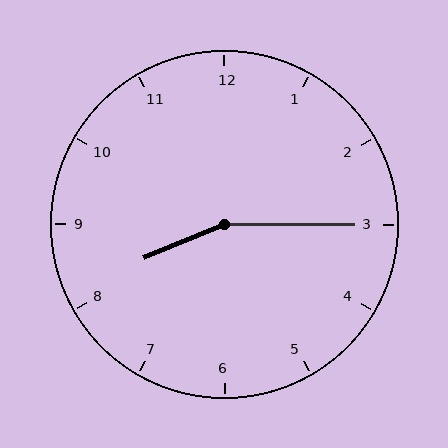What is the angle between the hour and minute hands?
Approximately 158 degrees.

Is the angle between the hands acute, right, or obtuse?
It is obtuse.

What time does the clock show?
8:15.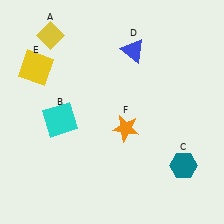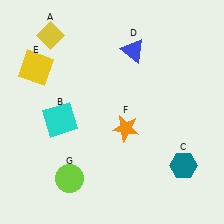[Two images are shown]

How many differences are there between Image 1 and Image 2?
There is 1 difference between the two images.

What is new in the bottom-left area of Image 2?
A lime circle (G) was added in the bottom-left area of Image 2.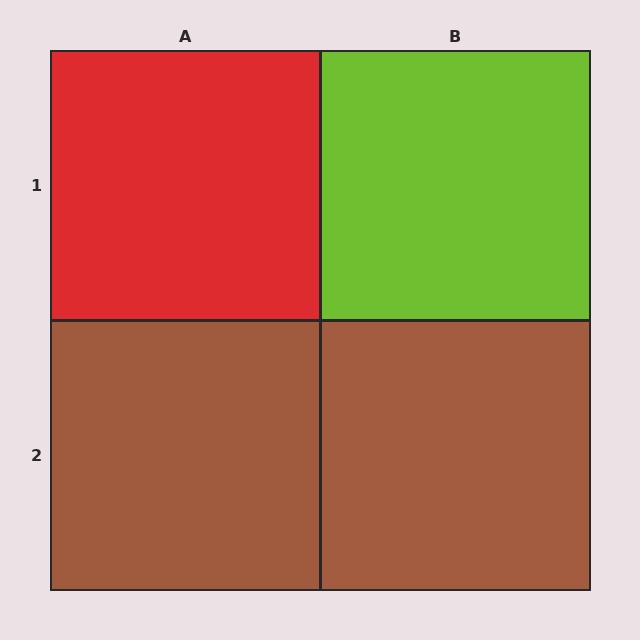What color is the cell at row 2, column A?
Brown.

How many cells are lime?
1 cell is lime.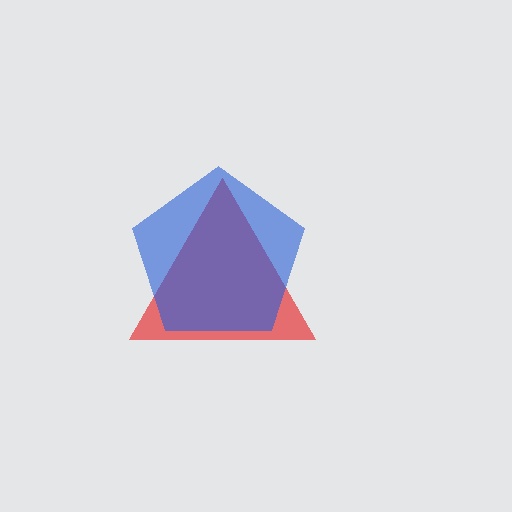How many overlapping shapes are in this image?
There are 2 overlapping shapes in the image.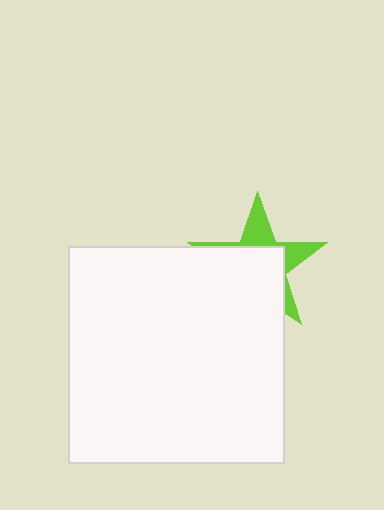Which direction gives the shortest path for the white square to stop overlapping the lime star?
Moving down gives the shortest separation.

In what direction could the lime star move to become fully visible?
The lime star could move up. That would shift it out from behind the white square entirely.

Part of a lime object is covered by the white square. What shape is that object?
It is a star.